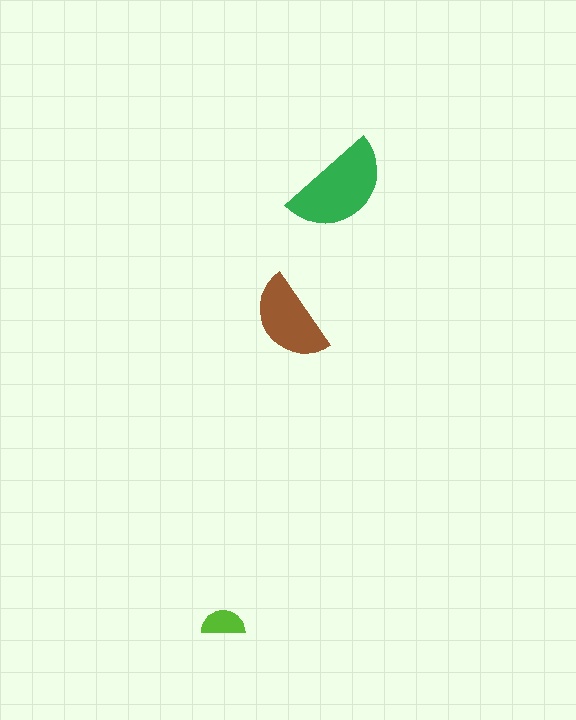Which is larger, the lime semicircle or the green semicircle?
The green one.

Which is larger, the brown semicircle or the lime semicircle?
The brown one.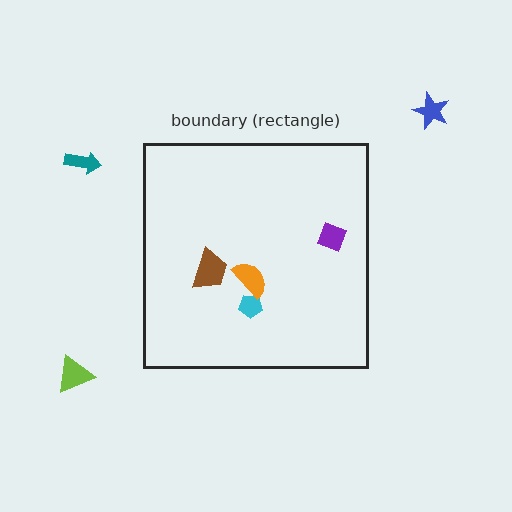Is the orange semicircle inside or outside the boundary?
Inside.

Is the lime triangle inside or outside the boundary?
Outside.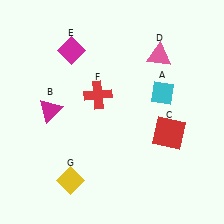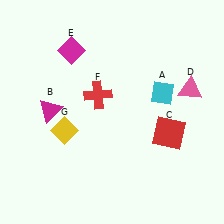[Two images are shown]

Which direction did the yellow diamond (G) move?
The yellow diamond (G) moved up.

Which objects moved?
The objects that moved are: the pink triangle (D), the yellow diamond (G).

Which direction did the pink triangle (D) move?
The pink triangle (D) moved down.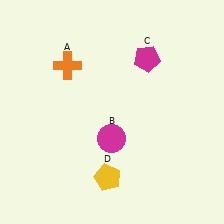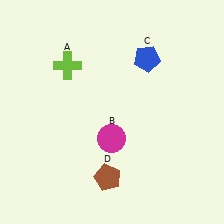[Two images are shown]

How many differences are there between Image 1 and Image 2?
There are 3 differences between the two images.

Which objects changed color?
A changed from orange to lime. C changed from magenta to blue. D changed from yellow to brown.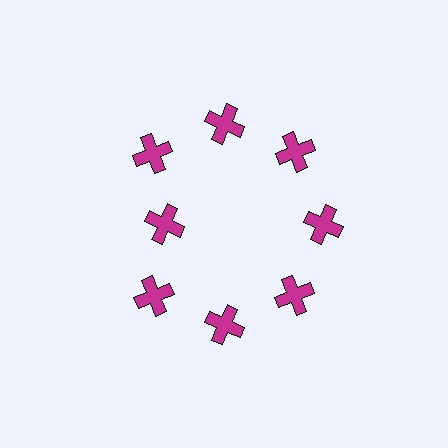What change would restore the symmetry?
The symmetry would be restored by moving it outward, back onto the ring so that all 8 crosses sit at equal angles and equal distance from the center.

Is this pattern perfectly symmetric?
No. The 8 magenta crosses are arranged in a ring, but one element near the 9 o'clock position is pulled inward toward the center, breaking the 8-fold rotational symmetry.